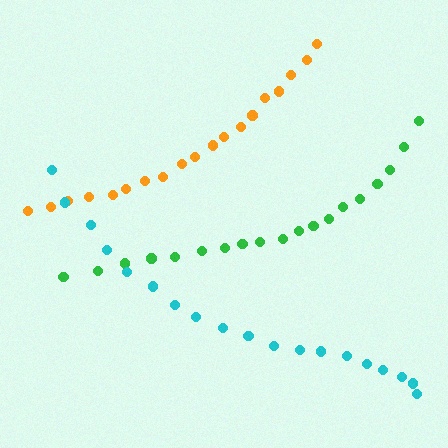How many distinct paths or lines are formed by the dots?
There are 3 distinct paths.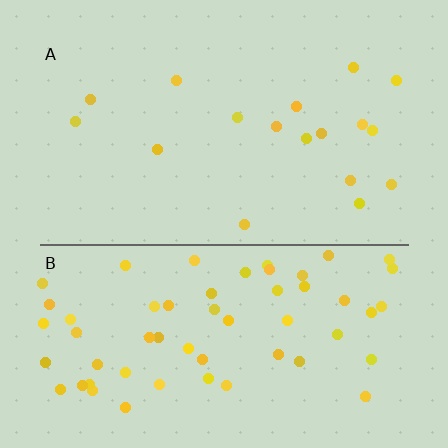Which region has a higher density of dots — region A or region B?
B (the bottom).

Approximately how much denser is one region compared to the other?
Approximately 3.3× — region B over region A.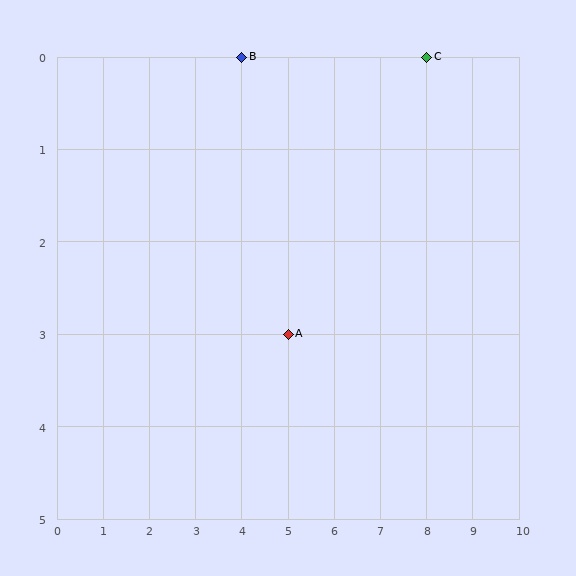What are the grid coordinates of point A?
Point A is at grid coordinates (5, 3).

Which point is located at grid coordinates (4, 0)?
Point B is at (4, 0).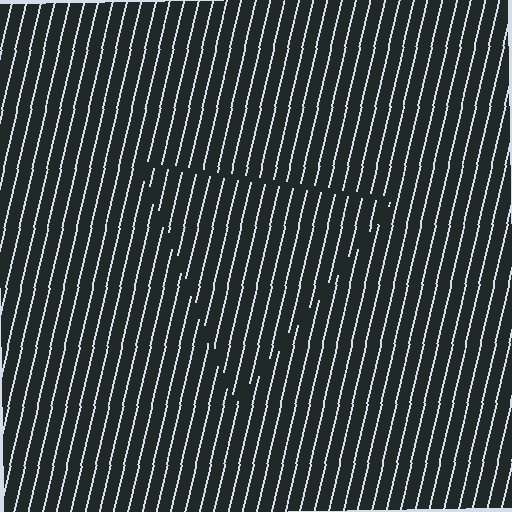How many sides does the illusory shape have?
3 sides — the line-ends trace a triangle.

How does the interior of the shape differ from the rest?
The interior of the shape contains the same grating, shifted by half a period — the contour is defined by the phase discontinuity where line-ends from the inner and outer gratings abut.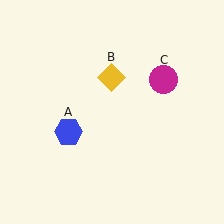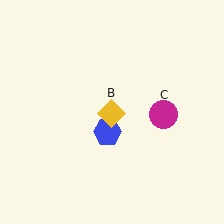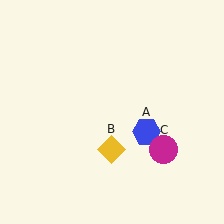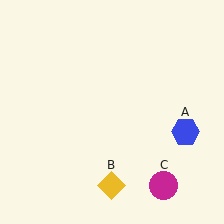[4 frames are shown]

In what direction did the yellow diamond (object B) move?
The yellow diamond (object B) moved down.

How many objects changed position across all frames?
3 objects changed position: blue hexagon (object A), yellow diamond (object B), magenta circle (object C).